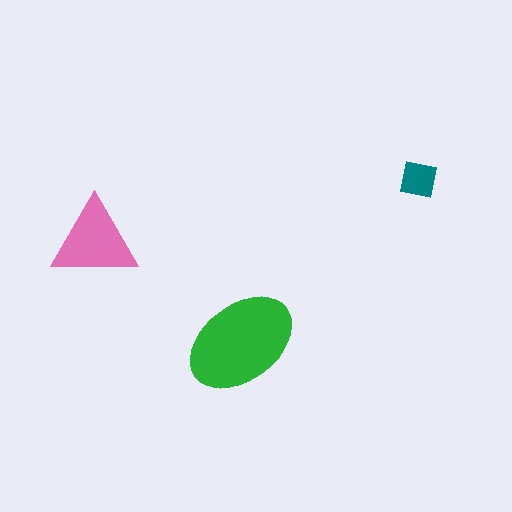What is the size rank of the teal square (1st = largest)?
3rd.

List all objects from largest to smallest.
The green ellipse, the pink triangle, the teal square.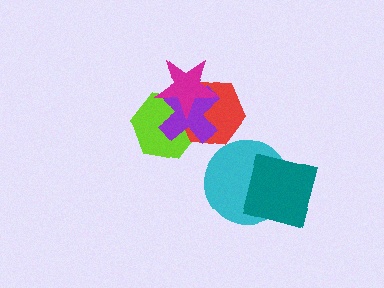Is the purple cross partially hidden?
Yes, it is partially covered by another shape.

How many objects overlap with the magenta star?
3 objects overlap with the magenta star.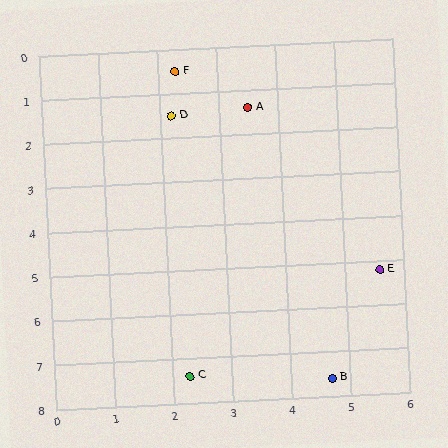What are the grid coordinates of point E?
Point E is at approximately (5.6, 5.2).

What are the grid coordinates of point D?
Point D is at approximately (2.2, 1.5).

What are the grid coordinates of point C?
Point C is at approximately (2.3, 7.4).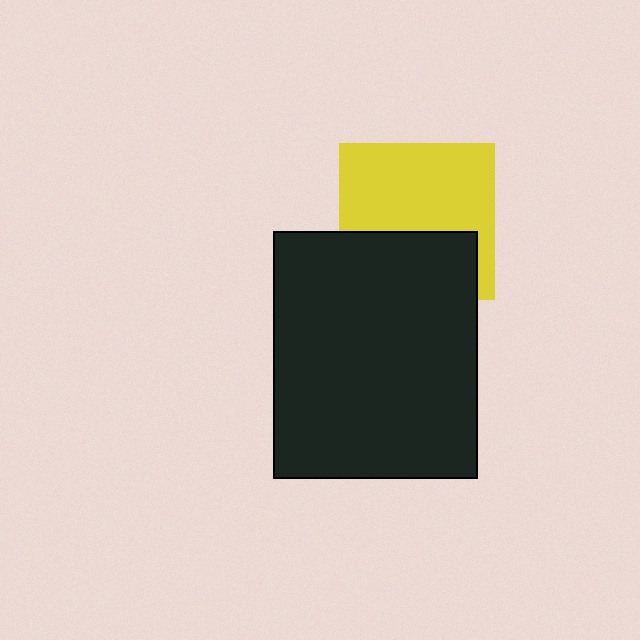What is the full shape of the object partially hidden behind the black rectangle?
The partially hidden object is a yellow square.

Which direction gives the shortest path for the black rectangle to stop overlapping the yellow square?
Moving down gives the shortest separation.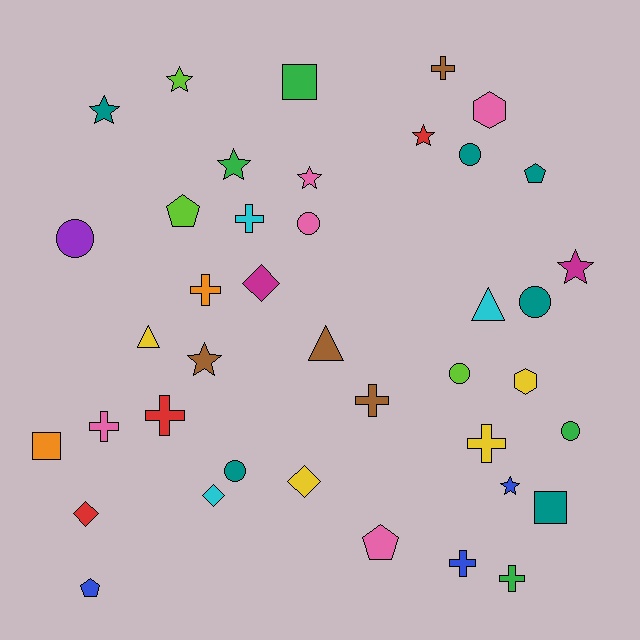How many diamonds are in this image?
There are 4 diamonds.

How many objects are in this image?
There are 40 objects.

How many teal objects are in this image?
There are 6 teal objects.